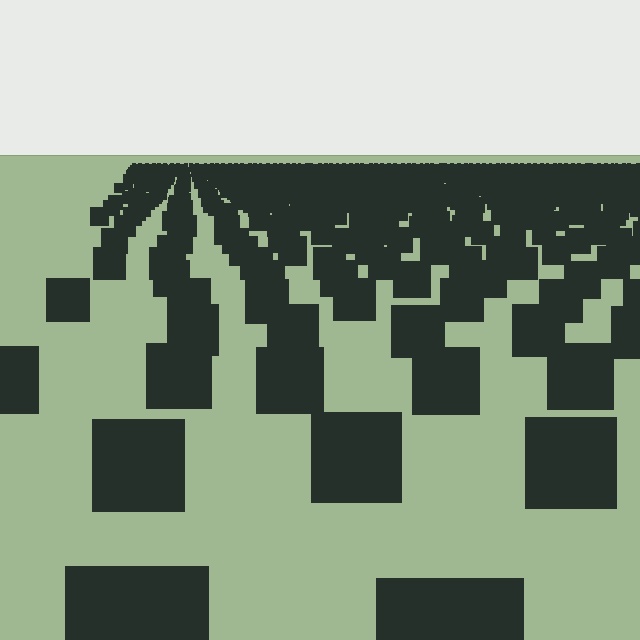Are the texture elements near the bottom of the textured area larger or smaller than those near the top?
Larger. Near the bottom, elements are closer to the viewer and appear at a bigger on-screen size.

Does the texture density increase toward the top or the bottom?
Density increases toward the top.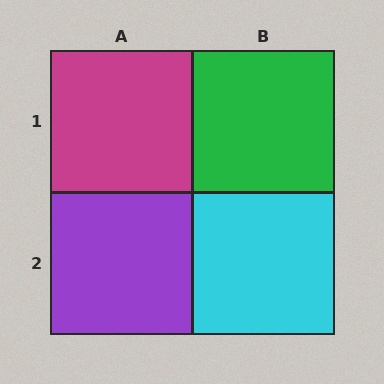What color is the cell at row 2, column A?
Purple.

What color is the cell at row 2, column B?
Cyan.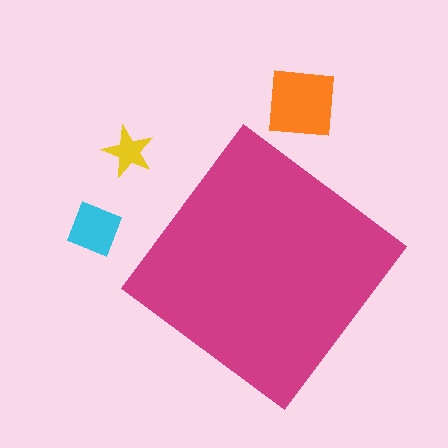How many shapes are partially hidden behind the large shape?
0 shapes are partially hidden.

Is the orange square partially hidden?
No, the orange square is fully visible.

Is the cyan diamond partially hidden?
No, the cyan diamond is fully visible.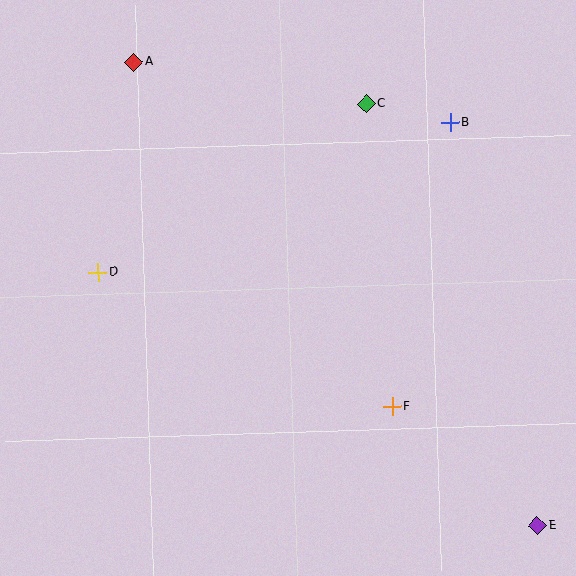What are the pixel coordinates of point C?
Point C is at (366, 104).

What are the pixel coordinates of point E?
Point E is at (537, 526).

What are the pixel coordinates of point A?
Point A is at (134, 62).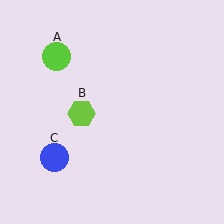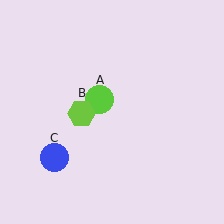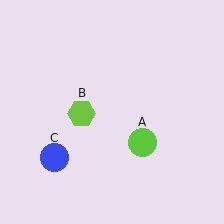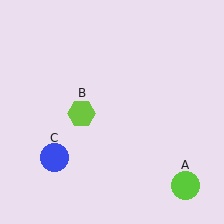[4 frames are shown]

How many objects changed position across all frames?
1 object changed position: lime circle (object A).